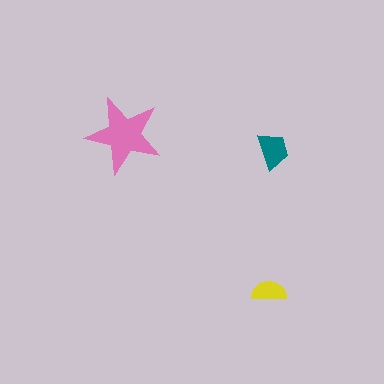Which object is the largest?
The pink star.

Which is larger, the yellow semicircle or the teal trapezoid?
The teal trapezoid.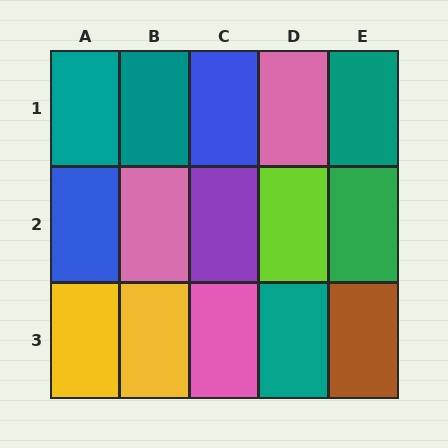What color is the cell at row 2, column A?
Blue.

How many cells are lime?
1 cell is lime.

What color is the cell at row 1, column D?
Pink.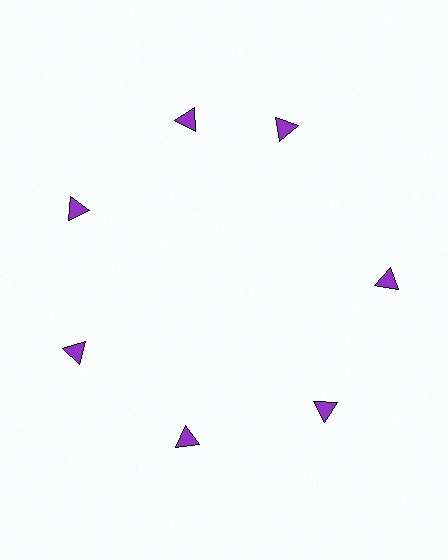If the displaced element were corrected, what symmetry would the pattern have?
It would have 7-fold rotational symmetry — the pattern would map onto itself every 51 degrees.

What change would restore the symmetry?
The symmetry would be restored by rotating it back into even spacing with its neighbors so that all 7 triangles sit at equal angles and equal distance from the center.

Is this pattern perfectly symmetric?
No. The 7 purple triangles are arranged in a ring, but one element near the 1 o'clock position is rotated out of alignment along the ring, breaking the 7-fold rotational symmetry.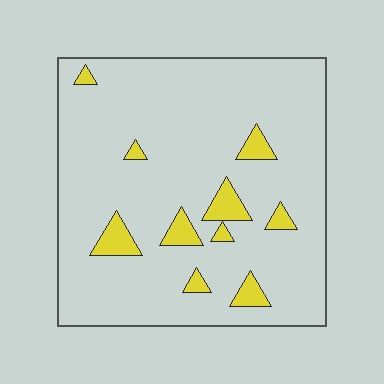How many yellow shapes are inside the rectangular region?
10.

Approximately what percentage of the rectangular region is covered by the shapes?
Approximately 10%.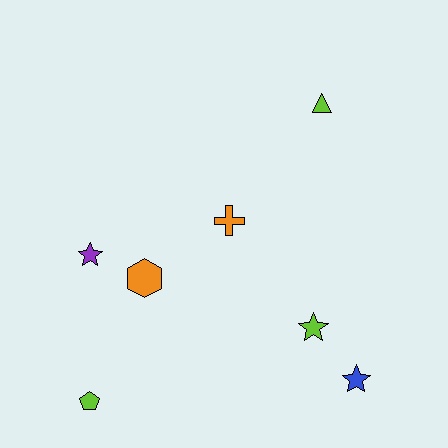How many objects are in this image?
There are 7 objects.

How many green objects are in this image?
There are no green objects.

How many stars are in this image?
There are 3 stars.